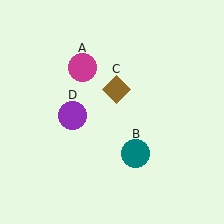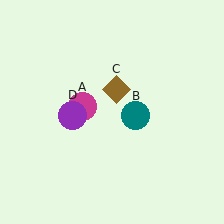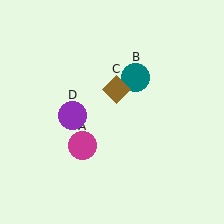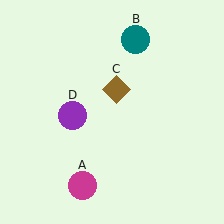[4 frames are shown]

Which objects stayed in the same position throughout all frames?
Brown diamond (object C) and purple circle (object D) remained stationary.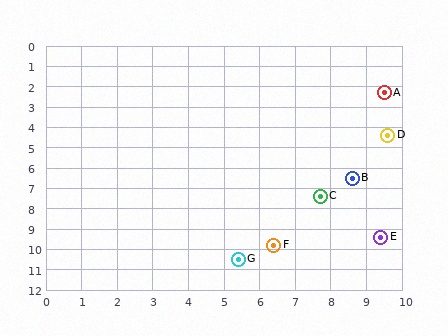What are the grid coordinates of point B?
Point B is at approximately (8.6, 6.5).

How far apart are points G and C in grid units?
Points G and C are about 3.9 grid units apart.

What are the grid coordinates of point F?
Point F is at approximately (6.4, 9.8).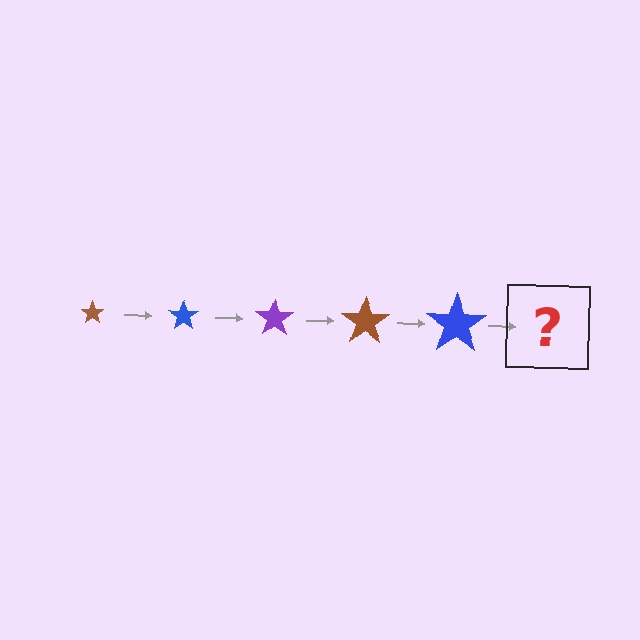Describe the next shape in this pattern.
It should be a purple star, larger than the previous one.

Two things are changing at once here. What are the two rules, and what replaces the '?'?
The two rules are that the star grows larger each step and the color cycles through brown, blue, and purple. The '?' should be a purple star, larger than the previous one.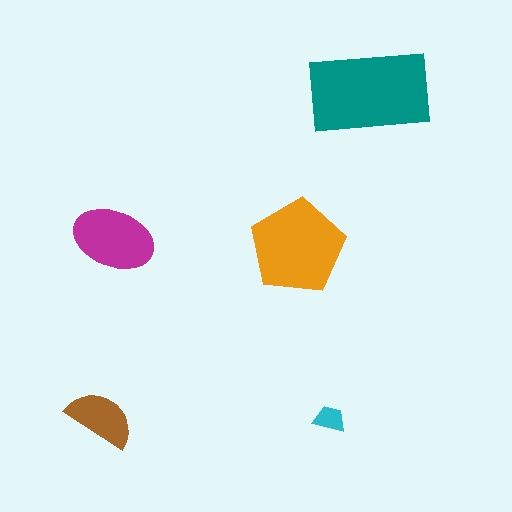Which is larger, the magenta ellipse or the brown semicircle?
The magenta ellipse.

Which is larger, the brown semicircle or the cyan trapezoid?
The brown semicircle.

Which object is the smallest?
The cyan trapezoid.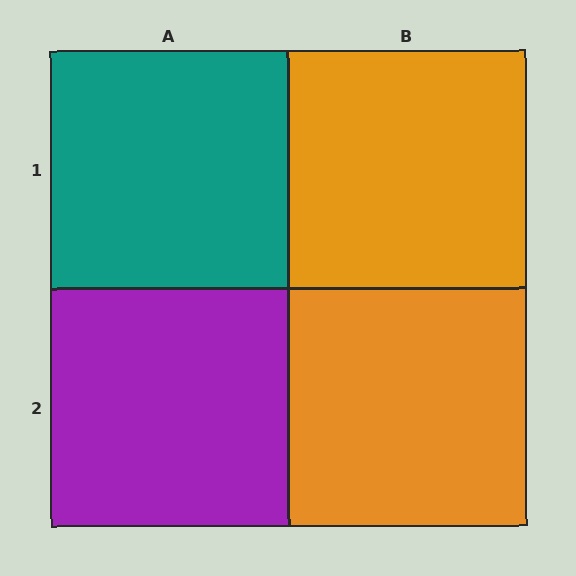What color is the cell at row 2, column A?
Purple.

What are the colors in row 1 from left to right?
Teal, orange.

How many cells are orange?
2 cells are orange.